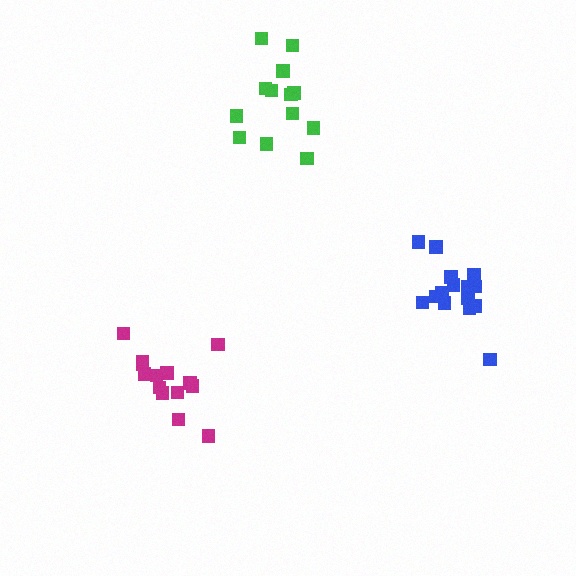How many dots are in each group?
Group 1: 13 dots, Group 2: 14 dots, Group 3: 16 dots (43 total).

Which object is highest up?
The green cluster is topmost.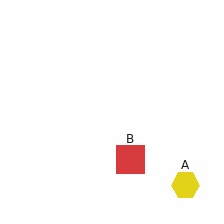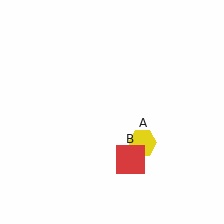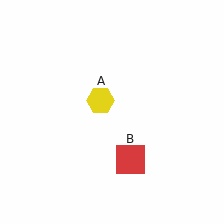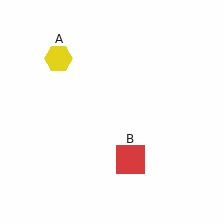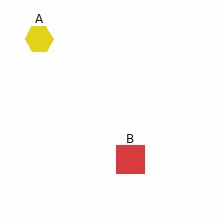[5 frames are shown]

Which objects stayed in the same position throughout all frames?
Red square (object B) remained stationary.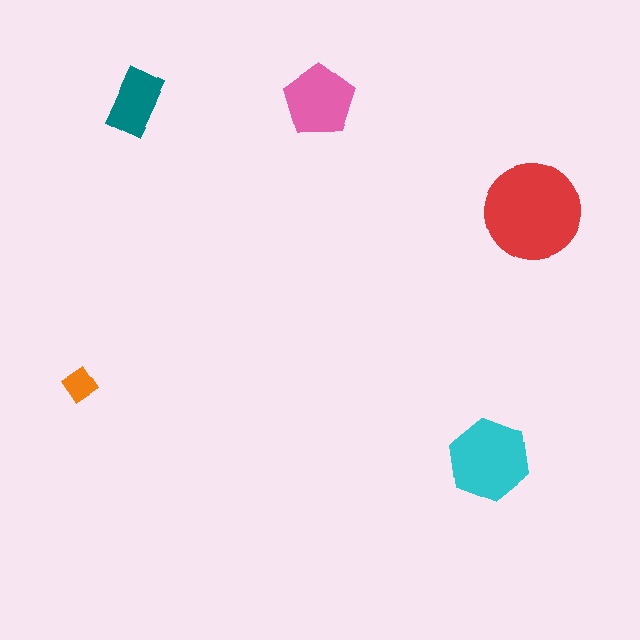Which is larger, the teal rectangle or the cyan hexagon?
The cyan hexagon.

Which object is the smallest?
The orange diamond.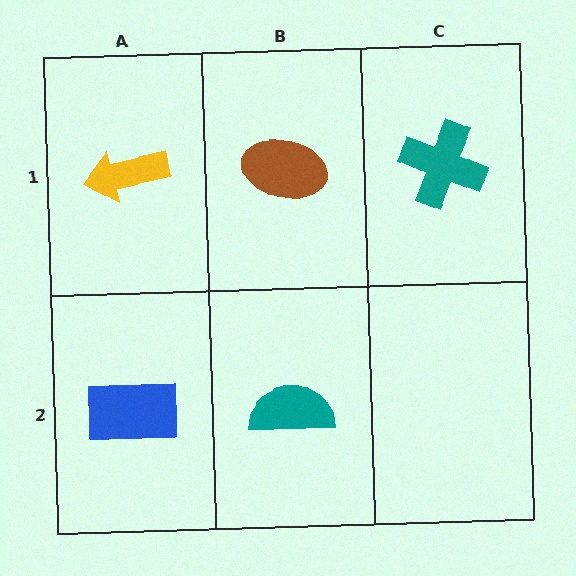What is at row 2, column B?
A teal semicircle.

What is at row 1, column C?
A teal cross.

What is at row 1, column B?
A brown ellipse.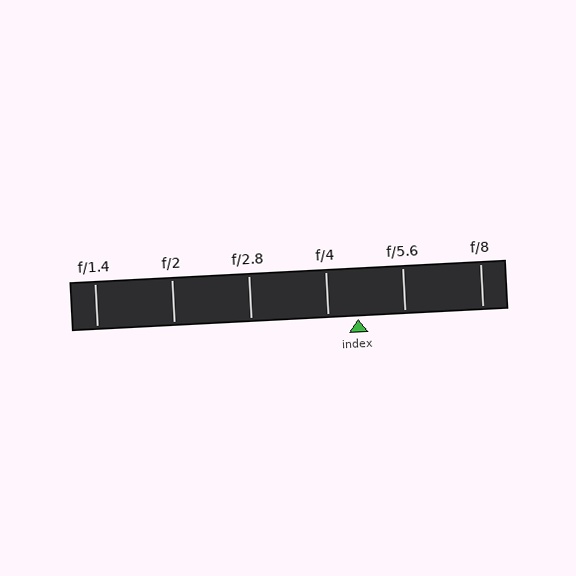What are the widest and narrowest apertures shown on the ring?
The widest aperture shown is f/1.4 and the narrowest is f/8.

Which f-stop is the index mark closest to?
The index mark is closest to f/4.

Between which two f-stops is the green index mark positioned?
The index mark is between f/4 and f/5.6.